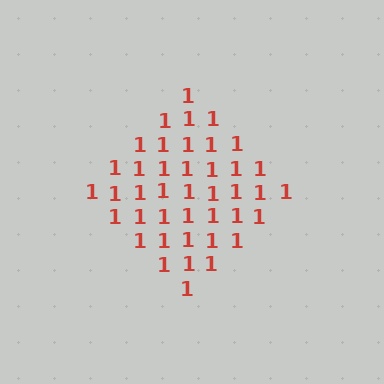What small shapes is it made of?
It is made of small digit 1's.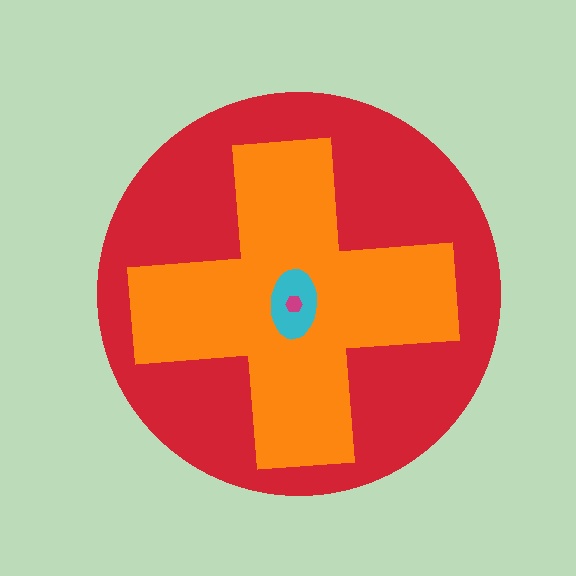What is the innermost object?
The magenta hexagon.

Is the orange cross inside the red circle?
Yes.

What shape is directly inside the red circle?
The orange cross.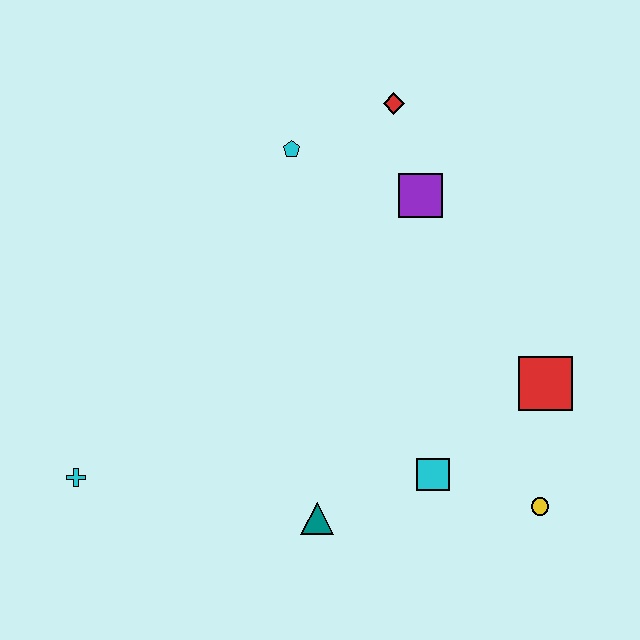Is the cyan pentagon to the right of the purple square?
No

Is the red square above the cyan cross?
Yes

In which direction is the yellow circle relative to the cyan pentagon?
The yellow circle is below the cyan pentagon.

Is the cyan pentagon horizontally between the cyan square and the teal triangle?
No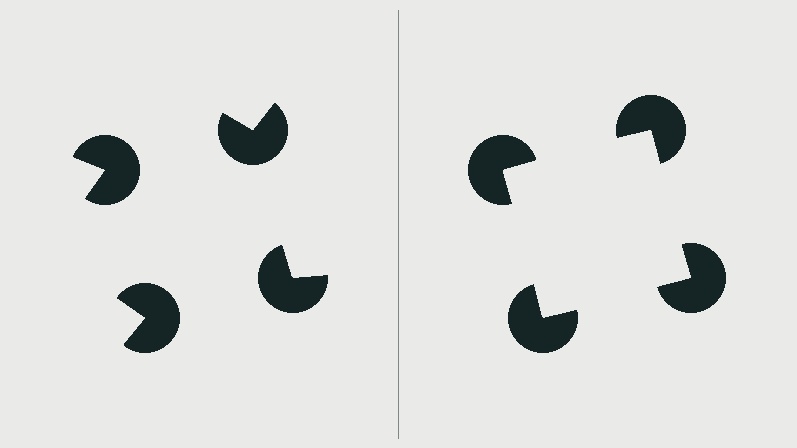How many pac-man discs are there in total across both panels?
8 — 4 on each side.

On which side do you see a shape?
An illusory square appears on the right side. On the left side the wedge cuts are rotated, so no coherent shape forms.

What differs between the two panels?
The pac-man discs are positioned identically on both sides; only the wedge orientations differ. On the right they align to a square; on the left they are misaligned.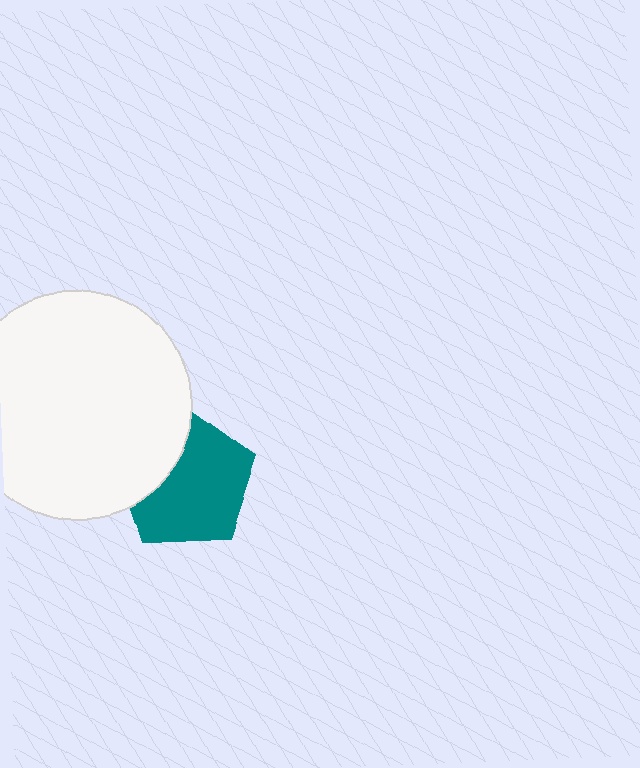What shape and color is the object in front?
The object in front is a white circle.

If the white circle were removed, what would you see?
You would see the complete teal pentagon.